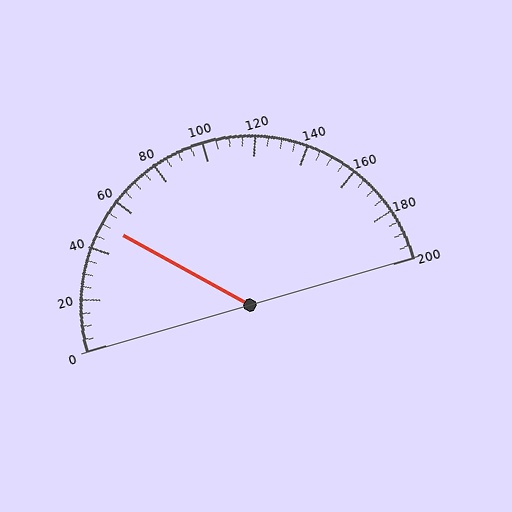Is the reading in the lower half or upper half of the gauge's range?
The reading is in the lower half of the range (0 to 200).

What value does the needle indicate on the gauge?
The needle indicates approximately 50.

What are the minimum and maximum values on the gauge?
The gauge ranges from 0 to 200.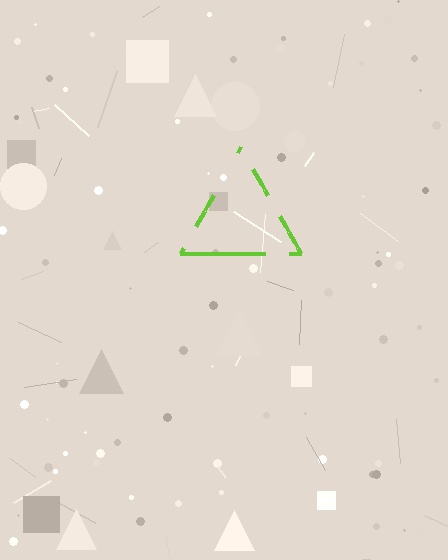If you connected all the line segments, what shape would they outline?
They would outline a triangle.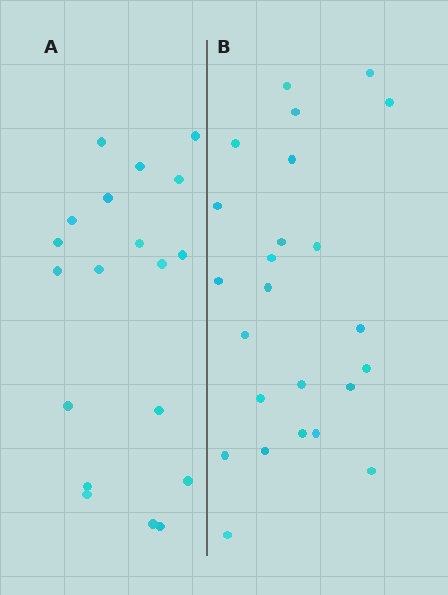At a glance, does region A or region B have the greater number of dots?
Region B (the right region) has more dots.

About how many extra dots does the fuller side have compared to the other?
Region B has about 5 more dots than region A.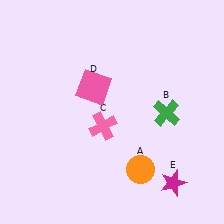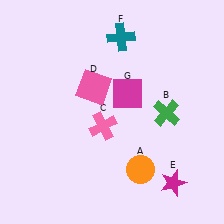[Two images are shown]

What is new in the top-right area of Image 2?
A teal cross (F) was added in the top-right area of Image 2.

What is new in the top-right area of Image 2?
A magenta square (G) was added in the top-right area of Image 2.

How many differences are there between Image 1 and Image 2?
There are 2 differences between the two images.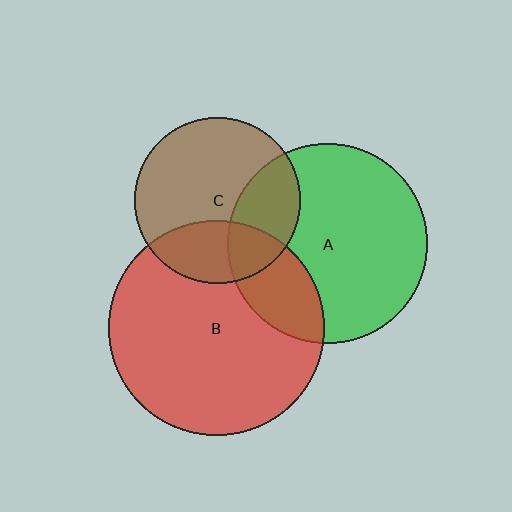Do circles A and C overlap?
Yes.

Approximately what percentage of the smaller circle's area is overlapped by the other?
Approximately 30%.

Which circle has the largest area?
Circle B (red).